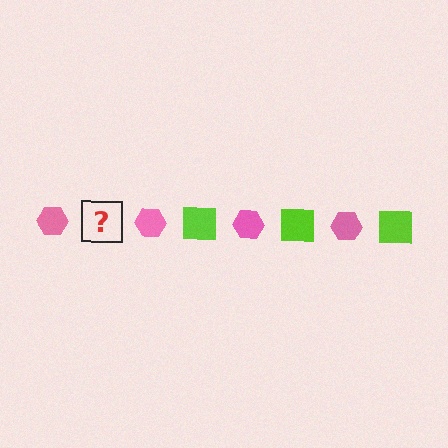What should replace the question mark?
The question mark should be replaced with a lime square.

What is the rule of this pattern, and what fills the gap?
The rule is that the pattern alternates between pink hexagon and lime square. The gap should be filled with a lime square.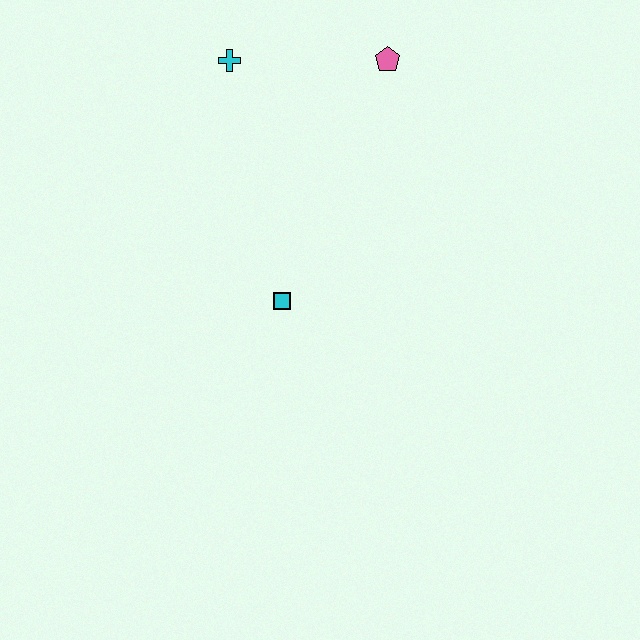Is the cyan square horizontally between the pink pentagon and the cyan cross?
Yes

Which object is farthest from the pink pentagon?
The cyan square is farthest from the pink pentagon.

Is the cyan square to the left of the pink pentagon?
Yes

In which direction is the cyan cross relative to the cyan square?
The cyan cross is above the cyan square.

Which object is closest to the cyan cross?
The pink pentagon is closest to the cyan cross.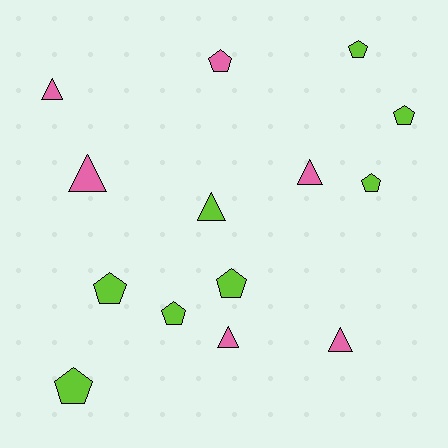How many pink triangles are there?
There are 5 pink triangles.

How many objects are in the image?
There are 14 objects.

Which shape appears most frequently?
Pentagon, with 8 objects.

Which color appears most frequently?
Lime, with 8 objects.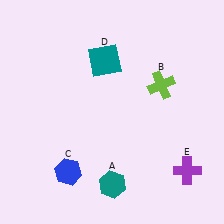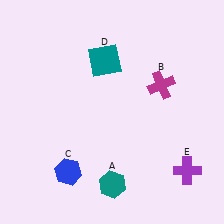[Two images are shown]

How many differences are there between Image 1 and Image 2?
There is 1 difference between the two images.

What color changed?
The cross (B) changed from lime in Image 1 to magenta in Image 2.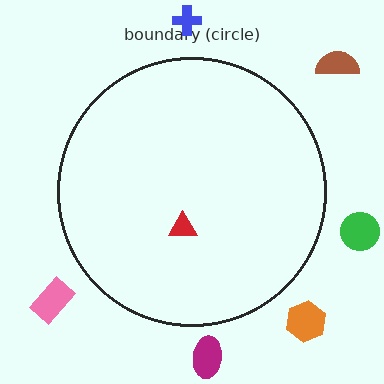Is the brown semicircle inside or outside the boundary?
Outside.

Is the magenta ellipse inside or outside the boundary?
Outside.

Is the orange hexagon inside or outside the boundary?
Outside.